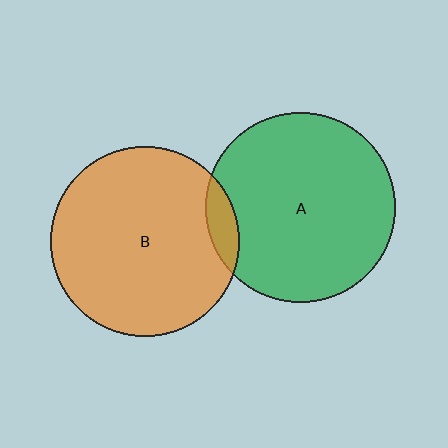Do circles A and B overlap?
Yes.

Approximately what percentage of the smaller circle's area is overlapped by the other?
Approximately 10%.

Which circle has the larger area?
Circle A (green).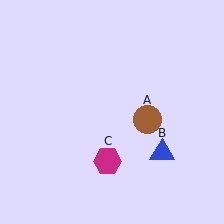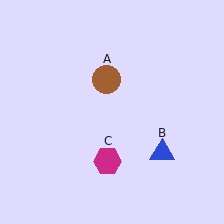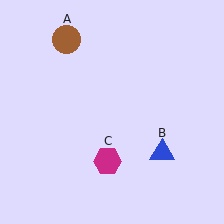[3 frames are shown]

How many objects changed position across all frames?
1 object changed position: brown circle (object A).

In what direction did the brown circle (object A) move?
The brown circle (object A) moved up and to the left.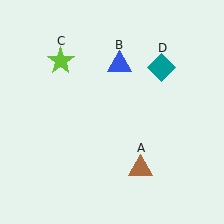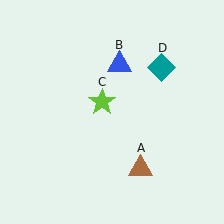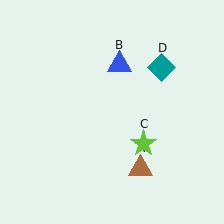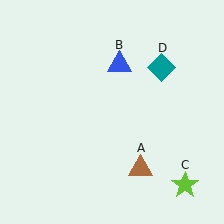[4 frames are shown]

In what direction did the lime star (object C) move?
The lime star (object C) moved down and to the right.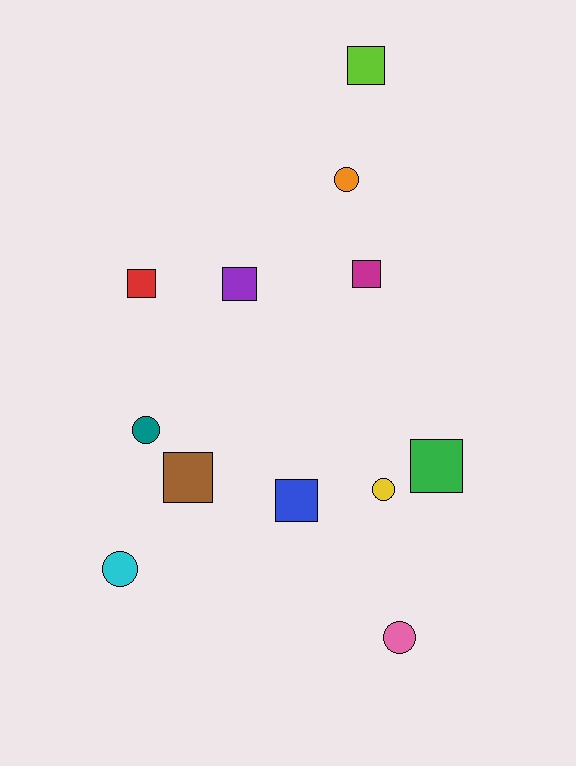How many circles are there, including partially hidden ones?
There are 5 circles.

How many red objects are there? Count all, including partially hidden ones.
There is 1 red object.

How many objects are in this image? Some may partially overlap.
There are 12 objects.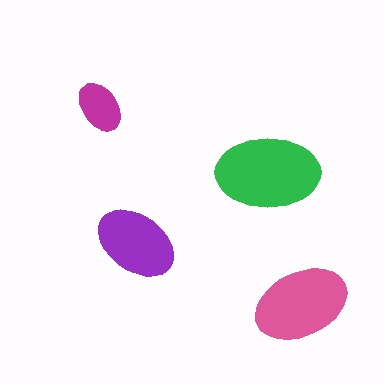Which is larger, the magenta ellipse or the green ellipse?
The green one.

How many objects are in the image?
There are 4 objects in the image.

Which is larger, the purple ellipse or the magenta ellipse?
The purple one.